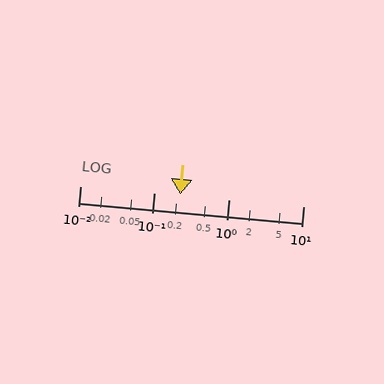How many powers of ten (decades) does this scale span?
The scale spans 3 decades, from 0.01 to 10.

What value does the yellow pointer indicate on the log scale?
The pointer indicates approximately 0.22.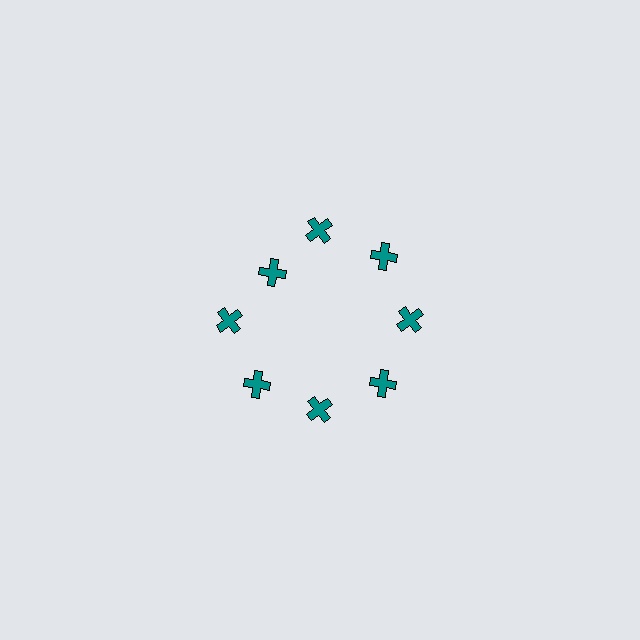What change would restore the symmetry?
The symmetry would be restored by moving it outward, back onto the ring so that all 8 crosses sit at equal angles and equal distance from the center.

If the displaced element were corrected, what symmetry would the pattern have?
It would have 8-fold rotational symmetry — the pattern would map onto itself every 45 degrees.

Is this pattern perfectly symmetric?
No. The 8 teal crosses are arranged in a ring, but one element near the 10 o'clock position is pulled inward toward the center, breaking the 8-fold rotational symmetry.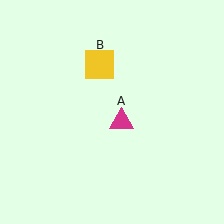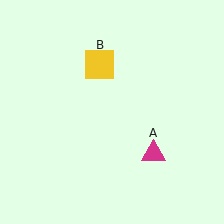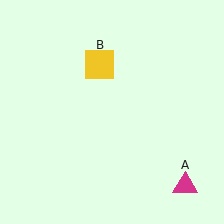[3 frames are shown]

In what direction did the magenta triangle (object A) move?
The magenta triangle (object A) moved down and to the right.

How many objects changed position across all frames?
1 object changed position: magenta triangle (object A).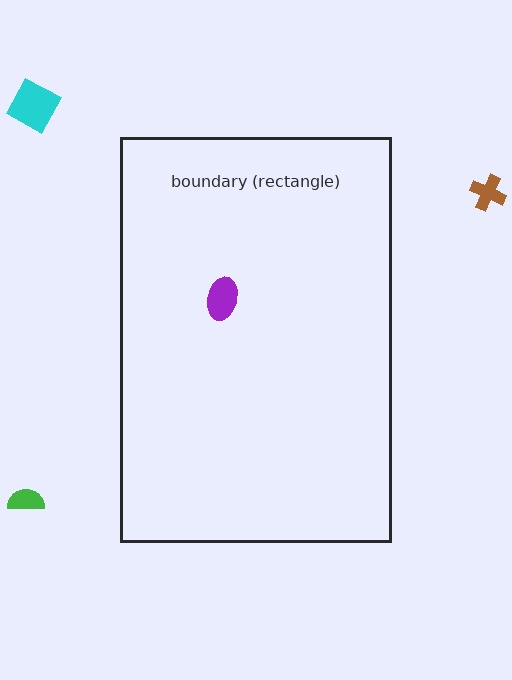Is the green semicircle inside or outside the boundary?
Outside.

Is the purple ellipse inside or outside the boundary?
Inside.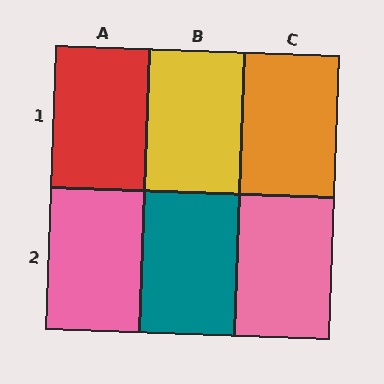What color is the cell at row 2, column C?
Pink.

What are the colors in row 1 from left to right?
Red, yellow, orange.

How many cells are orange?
1 cell is orange.